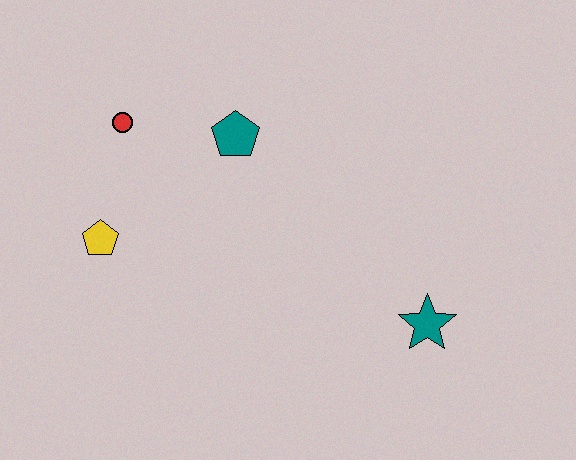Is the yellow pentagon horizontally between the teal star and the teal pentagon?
No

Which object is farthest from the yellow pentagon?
The teal star is farthest from the yellow pentagon.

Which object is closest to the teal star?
The teal pentagon is closest to the teal star.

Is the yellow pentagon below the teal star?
No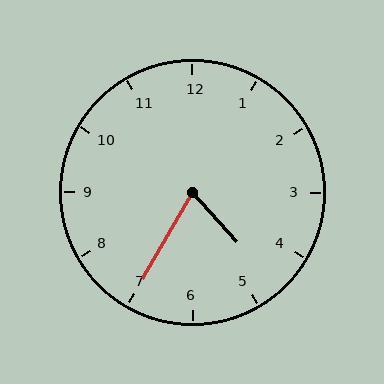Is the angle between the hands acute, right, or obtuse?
It is acute.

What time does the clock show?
4:35.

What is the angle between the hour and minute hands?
Approximately 72 degrees.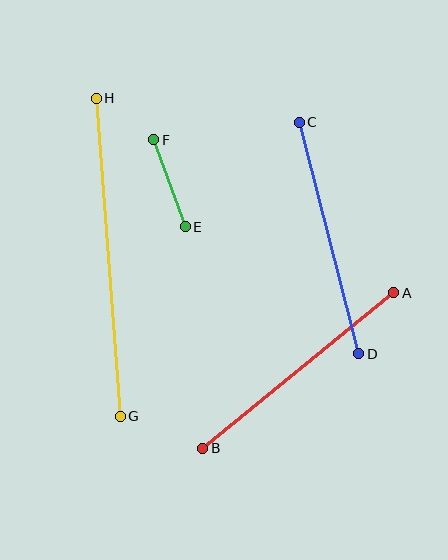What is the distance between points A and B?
The distance is approximately 246 pixels.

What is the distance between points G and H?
The distance is approximately 319 pixels.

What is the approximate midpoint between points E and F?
The midpoint is at approximately (169, 183) pixels.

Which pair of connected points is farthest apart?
Points G and H are farthest apart.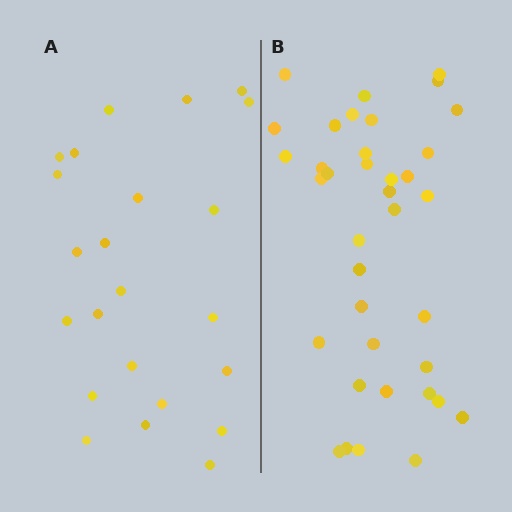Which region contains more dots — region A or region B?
Region B (the right region) has more dots.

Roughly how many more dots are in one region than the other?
Region B has approximately 15 more dots than region A.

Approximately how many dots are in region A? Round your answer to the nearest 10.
About 20 dots. (The exact count is 23, which rounds to 20.)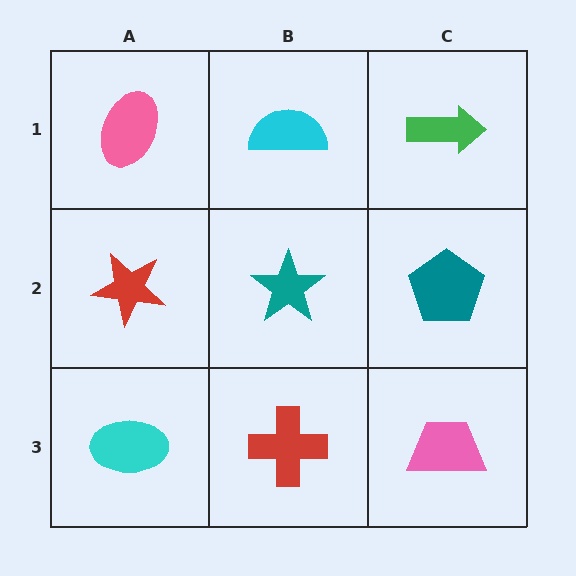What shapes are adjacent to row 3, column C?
A teal pentagon (row 2, column C), a red cross (row 3, column B).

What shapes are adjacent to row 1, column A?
A red star (row 2, column A), a cyan semicircle (row 1, column B).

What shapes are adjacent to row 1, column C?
A teal pentagon (row 2, column C), a cyan semicircle (row 1, column B).